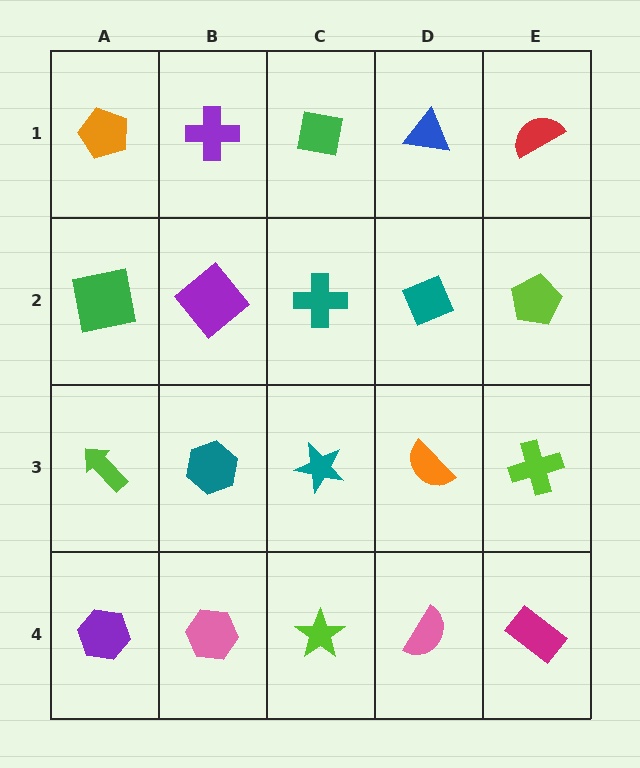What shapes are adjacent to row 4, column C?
A teal star (row 3, column C), a pink hexagon (row 4, column B), a pink semicircle (row 4, column D).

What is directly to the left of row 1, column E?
A blue triangle.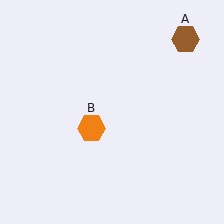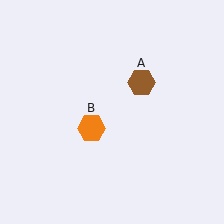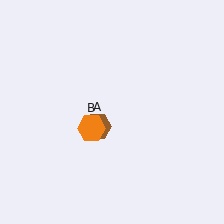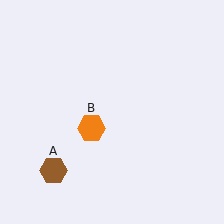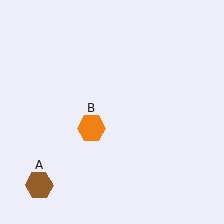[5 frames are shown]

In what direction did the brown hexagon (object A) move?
The brown hexagon (object A) moved down and to the left.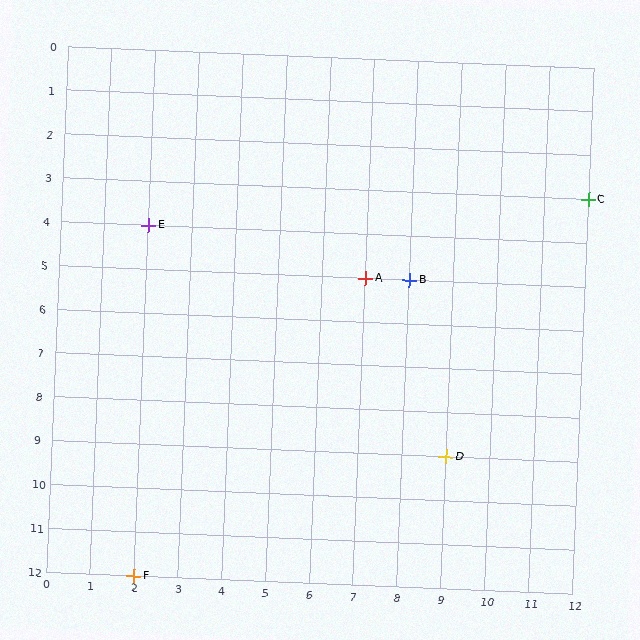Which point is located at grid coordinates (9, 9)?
Point D is at (9, 9).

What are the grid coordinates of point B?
Point B is at grid coordinates (8, 5).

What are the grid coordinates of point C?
Point C is at grid coordinates (12, 3).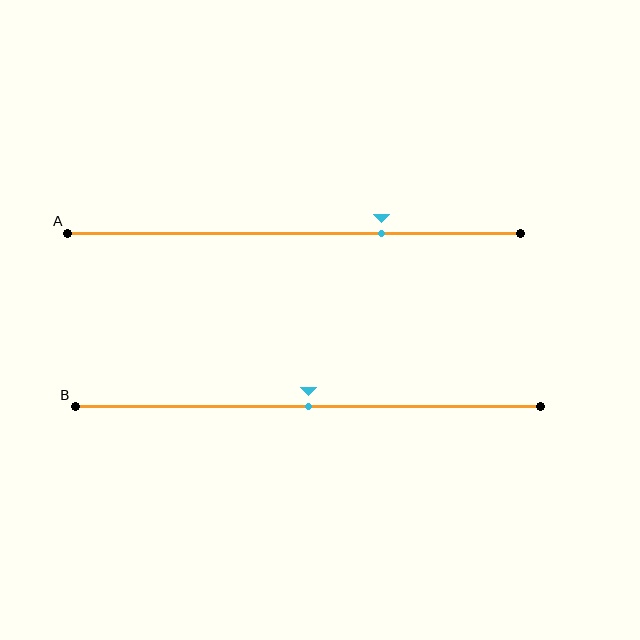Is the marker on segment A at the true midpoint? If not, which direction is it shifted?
No, the marker on segment A is shifted to the right by about 19% of the segment length.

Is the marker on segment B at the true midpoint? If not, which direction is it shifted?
Yes, the marker on segment B is at the true midpoint.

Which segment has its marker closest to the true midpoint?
Segment B has its marker closest to the true midpoint.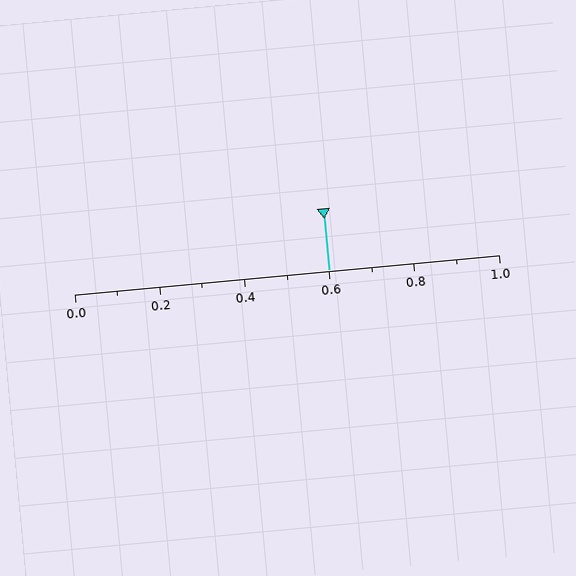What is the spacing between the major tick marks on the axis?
The major ticks are spaced 0.2 apart.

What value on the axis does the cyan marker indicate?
The marker indicates approximately 0.6.